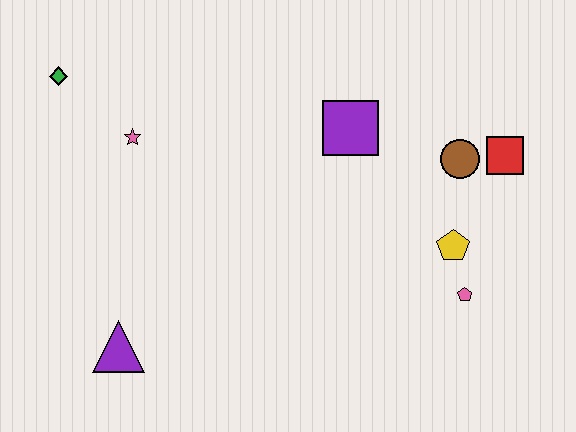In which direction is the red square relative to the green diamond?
The red square is to the right of the green diamond.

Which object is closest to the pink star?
The green diamond is closest to the pink star.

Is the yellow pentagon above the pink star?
No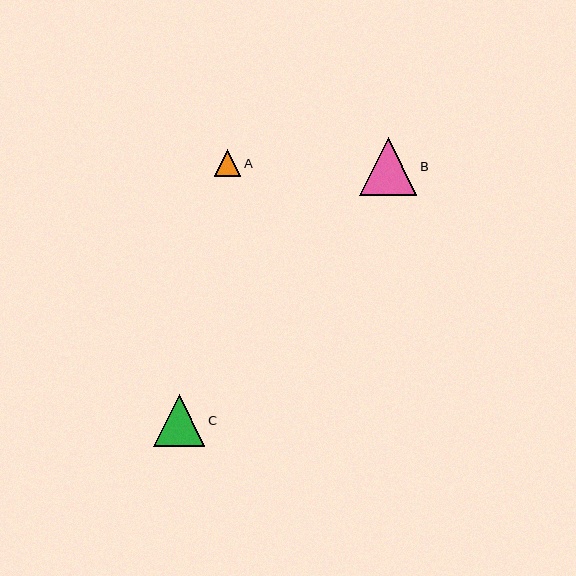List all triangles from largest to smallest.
From largest to smallest: B, C, A.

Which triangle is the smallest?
Triangle A is the smallest with a size of approximately 27 pixels.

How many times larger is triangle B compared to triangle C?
Triangle B is approximately 1.1 times the size of triangle C.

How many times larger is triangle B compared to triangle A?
Triangle B is approximately 2.1 times the size of triangle A.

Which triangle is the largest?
Triangle B is the largest with a size of approximately 57 pixels.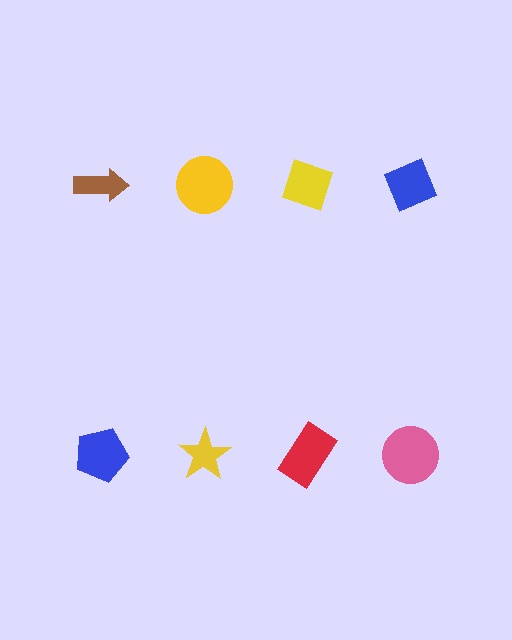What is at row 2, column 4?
A pink circle.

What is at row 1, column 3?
A yellow diamond.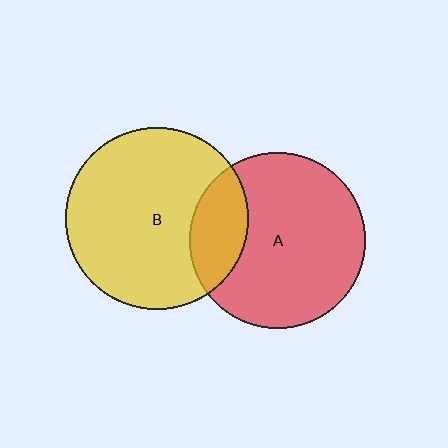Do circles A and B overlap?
Yes.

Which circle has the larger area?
Circle B (yellow).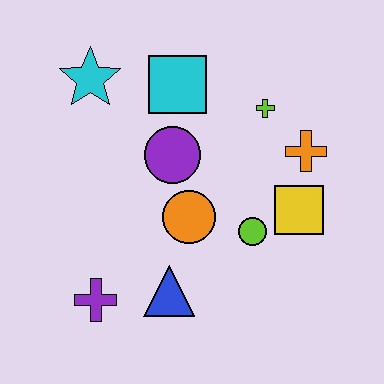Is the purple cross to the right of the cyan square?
No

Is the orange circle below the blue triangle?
No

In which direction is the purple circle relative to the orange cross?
The purple circle is to the left of the orange cross.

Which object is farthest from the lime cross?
The purple cross is farthest from the lime cross.